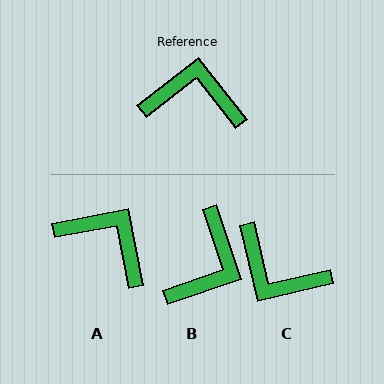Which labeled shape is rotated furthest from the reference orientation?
C, about 155 degrees away.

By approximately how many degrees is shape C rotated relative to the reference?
Approximately 155 degrees counter-clockwise.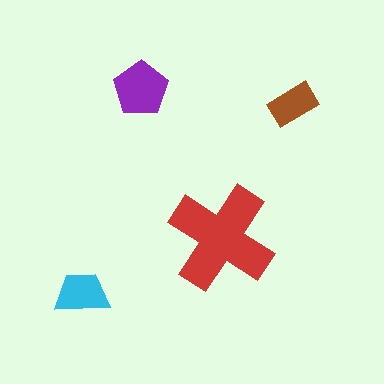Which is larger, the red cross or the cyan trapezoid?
The red cross.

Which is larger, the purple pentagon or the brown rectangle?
The purple pentagon.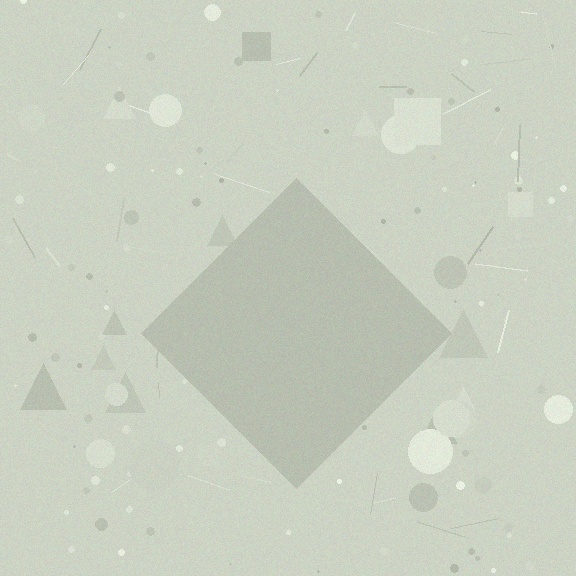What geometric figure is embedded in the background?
A diamond is embedded in the background.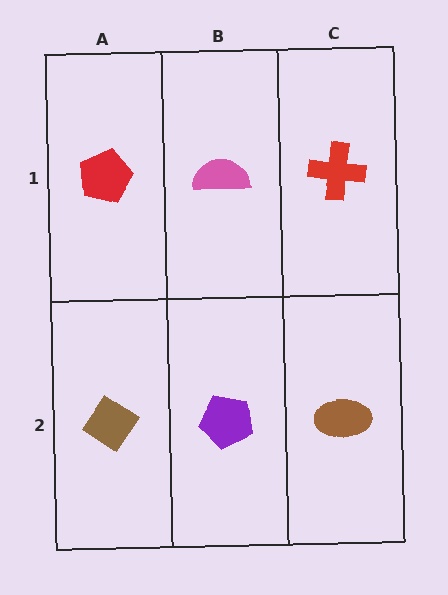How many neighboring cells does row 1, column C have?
2.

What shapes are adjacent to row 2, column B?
A pink semicircle (row 1, column B), a brown diamond (row 2, column A), a brown ellipse (row 2, column C).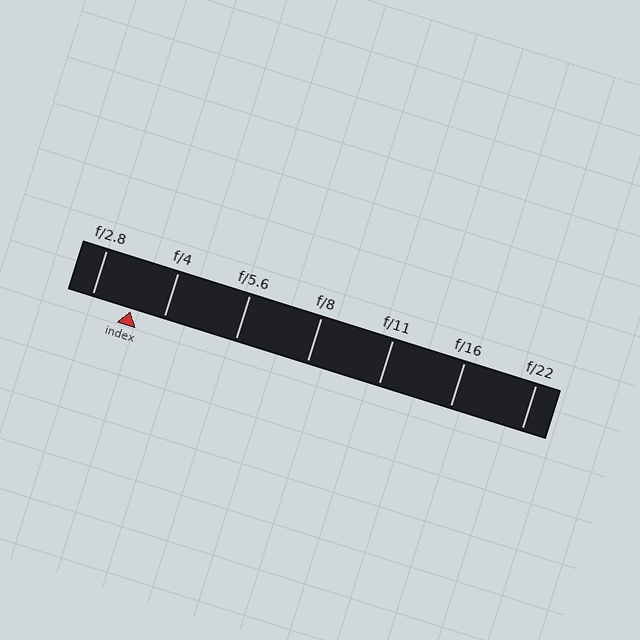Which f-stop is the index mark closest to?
The index mark is closest to f/4.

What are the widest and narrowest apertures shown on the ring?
The widest aperture shown is f/2.8 and the narrowest is f/22.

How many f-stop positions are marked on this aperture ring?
There are 7 f-stop positions marked.